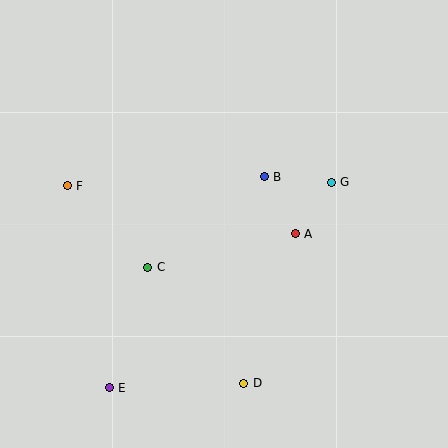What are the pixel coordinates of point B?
Point B is at (264, 177).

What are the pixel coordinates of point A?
Point A is at (295, 234).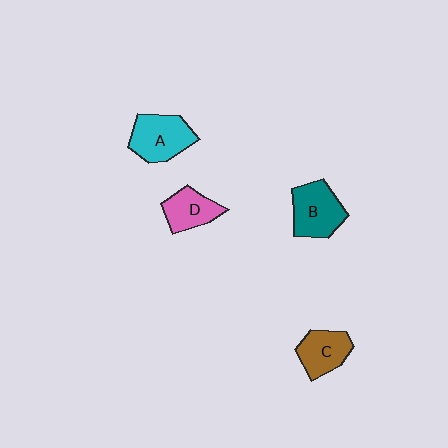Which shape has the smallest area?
Shape D (pink).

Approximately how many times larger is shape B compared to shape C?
Approximately 1.2 times.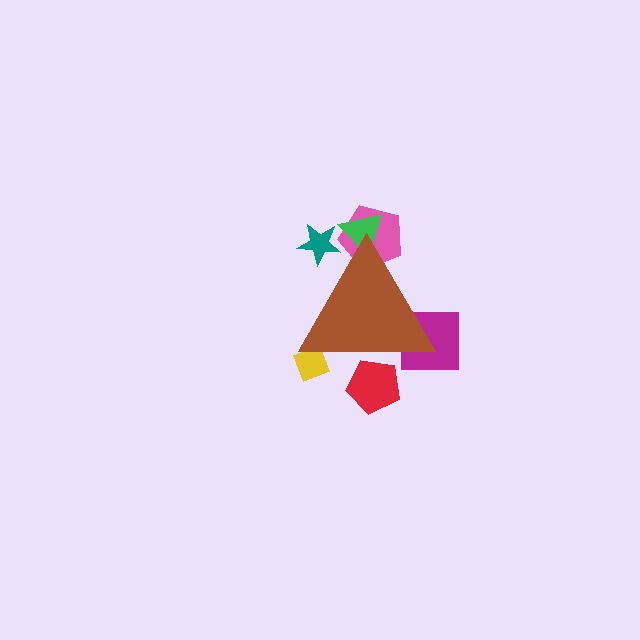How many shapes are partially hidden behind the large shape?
6 shapes are partially hidden.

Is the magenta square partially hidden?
Yes, the magenta square is partially hidden behind the brown triangle.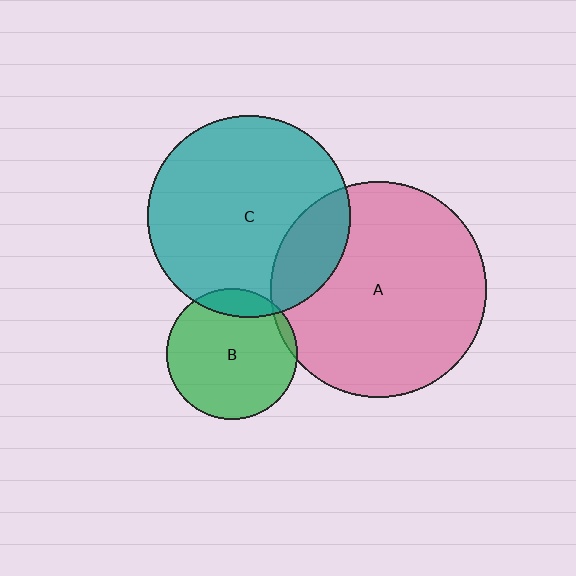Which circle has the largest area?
Circle A (pink).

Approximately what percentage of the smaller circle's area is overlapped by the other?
Approximately 5%.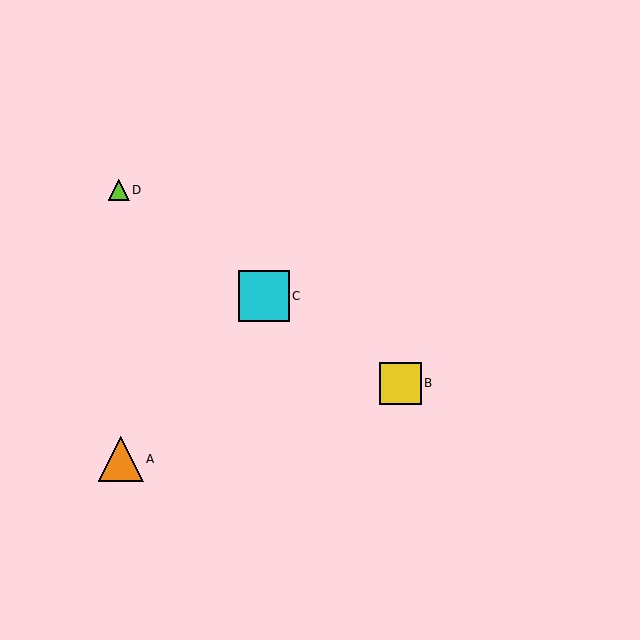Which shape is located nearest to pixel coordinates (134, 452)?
The orange triangle (labeled A) at (121, 459) is nearest to that location.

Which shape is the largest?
The cyan square (labeled C) is the largest.